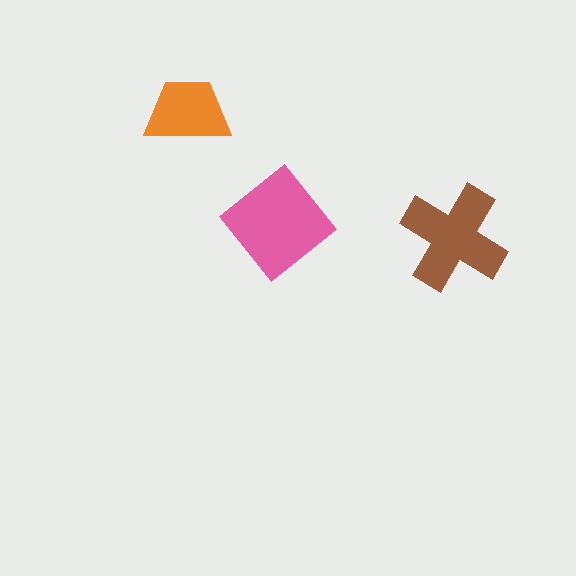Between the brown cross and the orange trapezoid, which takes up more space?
The brown cross.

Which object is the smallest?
The orange trapezoid.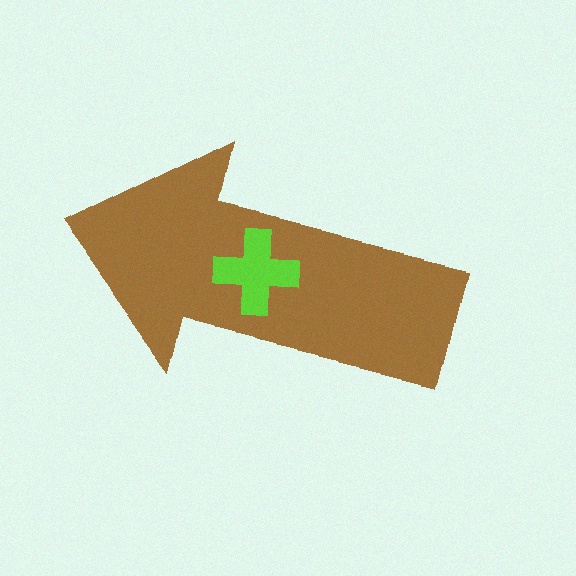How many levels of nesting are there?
2.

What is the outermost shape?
The brown arrow.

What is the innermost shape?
The lime cross.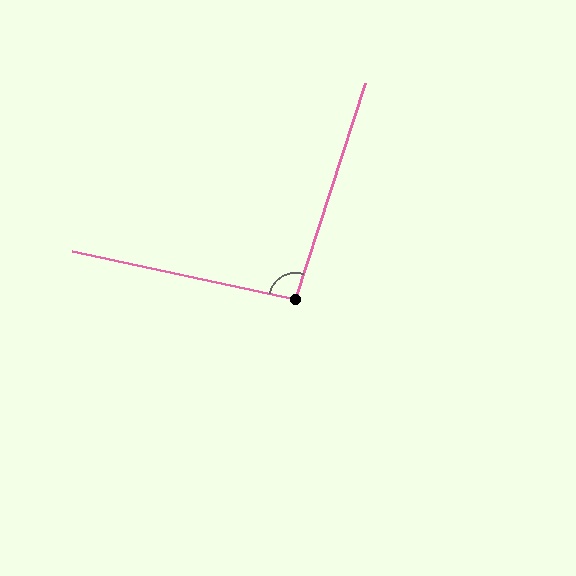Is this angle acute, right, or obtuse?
It is obtuse.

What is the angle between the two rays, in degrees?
Approximately 96 degrees.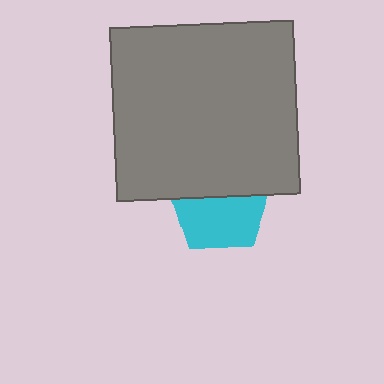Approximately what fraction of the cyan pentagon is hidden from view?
Roughly 44% of the cyan pentagon is hidden behind the gray rectangle.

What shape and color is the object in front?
The object in front is a gray rectangle.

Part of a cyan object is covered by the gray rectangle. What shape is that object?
It is a pentagon.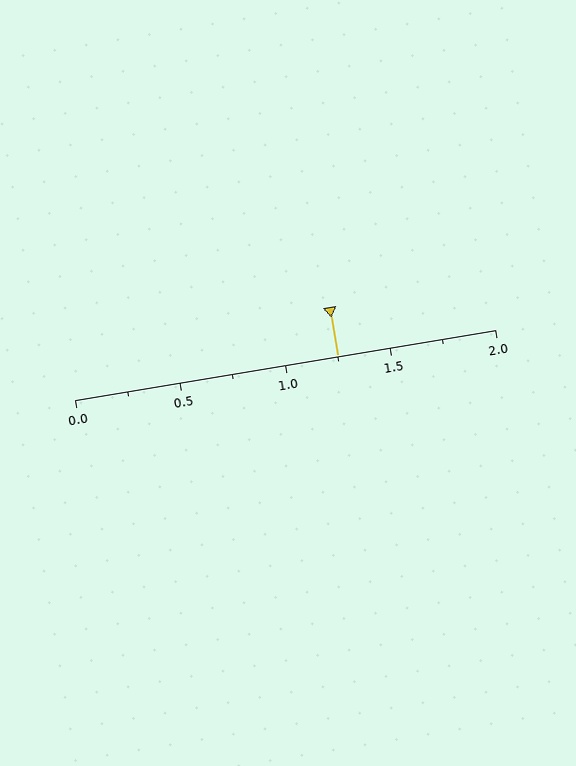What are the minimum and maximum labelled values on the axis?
The axis runs from 0.0 to 2.0.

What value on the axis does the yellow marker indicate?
The marker indicates approximately 1.25.